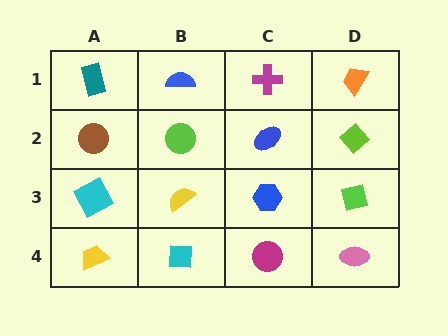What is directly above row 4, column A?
A cyan square.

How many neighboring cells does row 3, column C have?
4.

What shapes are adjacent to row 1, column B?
A lime circle (row 2, column B), a teal rectangle (row 1, column A), a magenta cross (row 1, column C).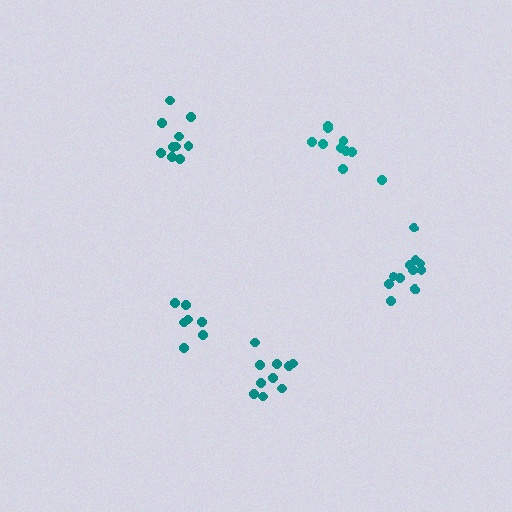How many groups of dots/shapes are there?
There are 5 groups.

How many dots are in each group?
Group 1: 10 dots, Group 2: 11 dots, Group 3: 10 dots, Group 4: 7 dots, Group 5: 10 dots (48 total).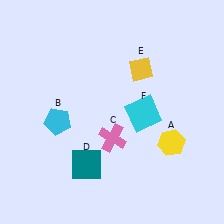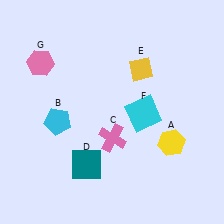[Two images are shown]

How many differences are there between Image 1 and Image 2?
There is 1 difference between the two images.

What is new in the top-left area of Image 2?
A pink hexagon (G) was added in the top-left area of Image 2.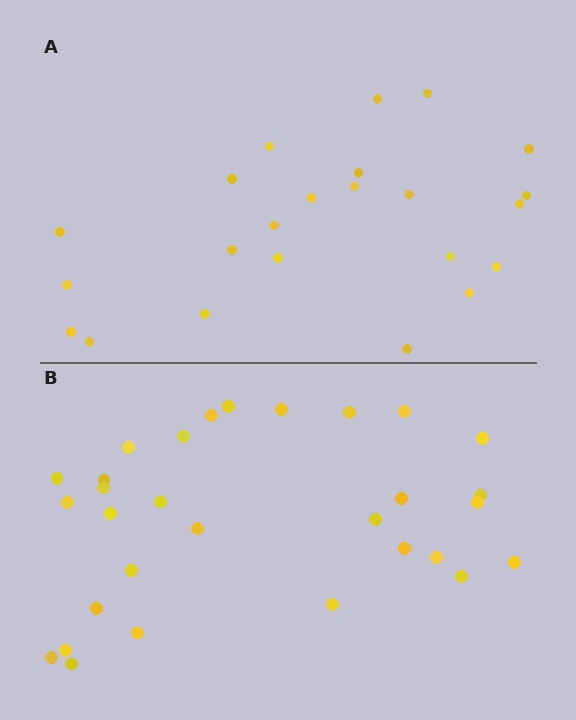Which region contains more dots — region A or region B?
Region B (the bottom region) has more dots.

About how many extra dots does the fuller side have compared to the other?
Region B has roughly 8 or so more dots than region A.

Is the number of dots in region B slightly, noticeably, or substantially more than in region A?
Region B has noticeably more, but not dramatically so. The ratio is roughly 1.3 to 1.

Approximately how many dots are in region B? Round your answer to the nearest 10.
About 30 dots.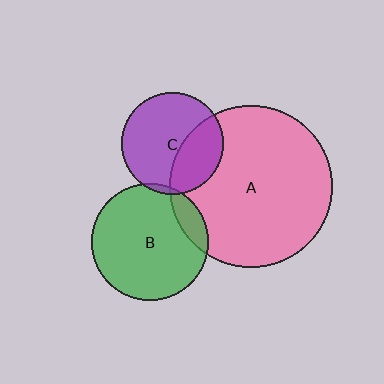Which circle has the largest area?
Circle A (pink).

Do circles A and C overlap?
Yes.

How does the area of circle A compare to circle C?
Approximately 2.5 times.